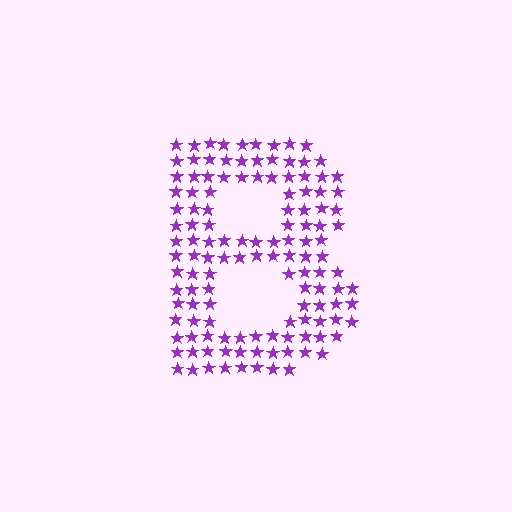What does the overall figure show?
The overall figure shows the letter B.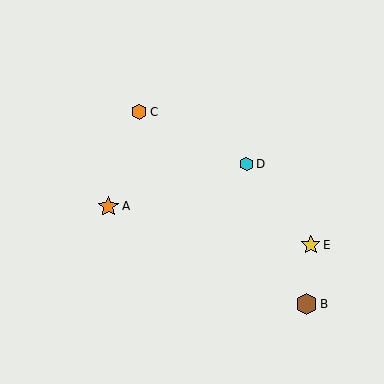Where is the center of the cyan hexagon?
The center of the cyan hexagon is at (247, 164).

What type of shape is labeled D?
Shape D is a cyan hexagon.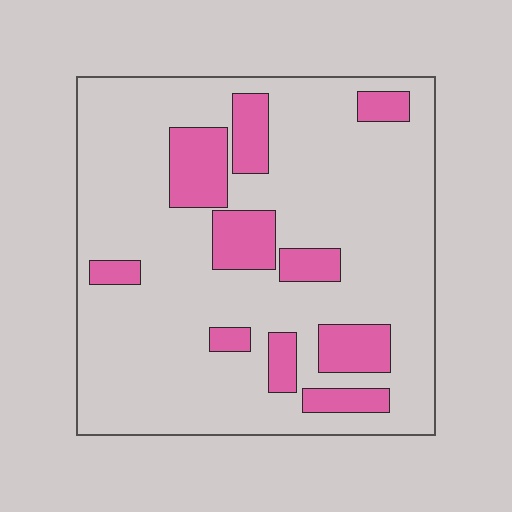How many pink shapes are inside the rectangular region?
10.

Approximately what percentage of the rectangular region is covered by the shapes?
Approximately 20%.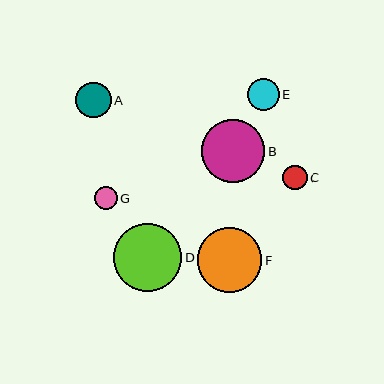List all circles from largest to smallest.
From largest to smallest: D, F, B, A, E, C, G.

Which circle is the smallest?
Circle G is the smallest with a size of approximately 23 pixels.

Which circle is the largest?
Circle D is the largest with a size of approximately 68 pixels.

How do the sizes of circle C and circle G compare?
Circle C and circle G are approximately the same size.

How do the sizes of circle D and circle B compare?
Circle D and circle B are approximately the same size.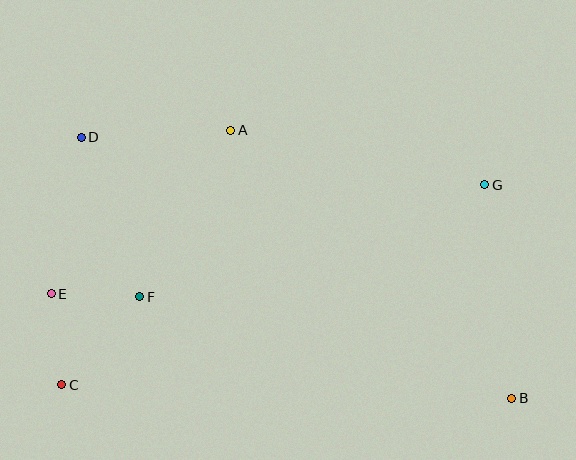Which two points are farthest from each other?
Points B and D are farthest from each other.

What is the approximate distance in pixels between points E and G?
The distance between E and G is approximately 447 pixels.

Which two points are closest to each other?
Points E and F are closest to each other.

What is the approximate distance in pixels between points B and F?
The distance between B and F is approximately 385 pixels.